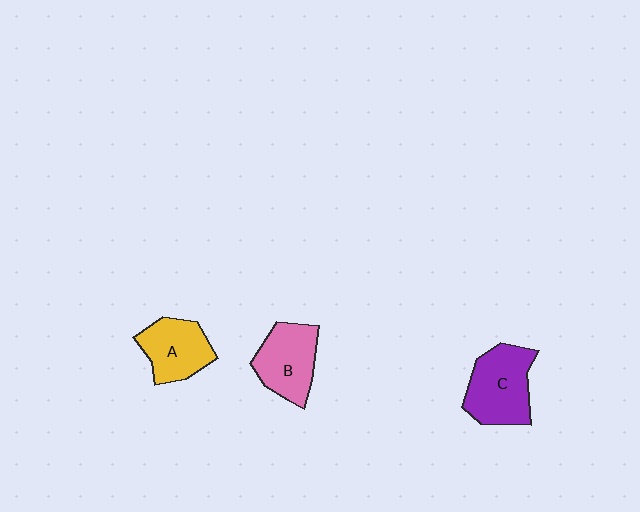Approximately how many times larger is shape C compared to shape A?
Approximately 1.2 times.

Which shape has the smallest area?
Shape A (yellow).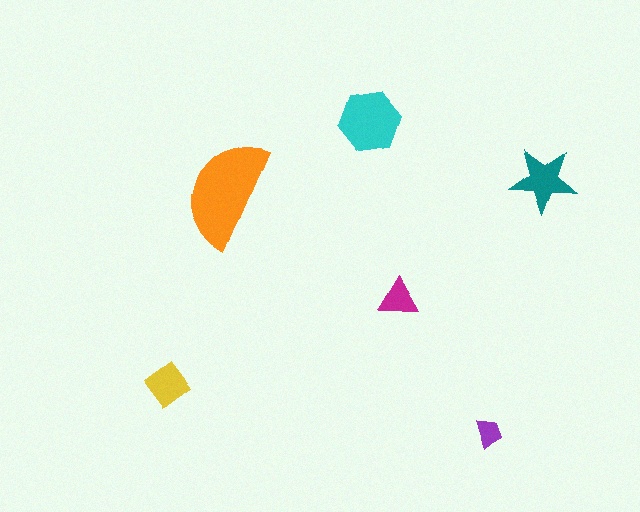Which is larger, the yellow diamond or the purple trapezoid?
The yellow diamond.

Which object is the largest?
The orange semicircle.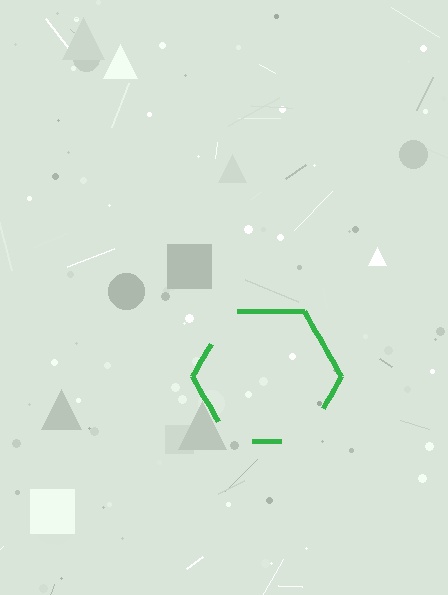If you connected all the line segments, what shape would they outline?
They would outline a hexagon.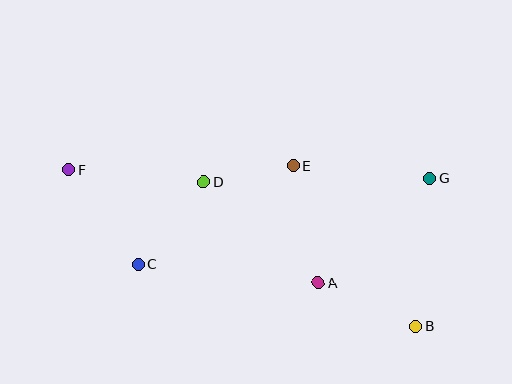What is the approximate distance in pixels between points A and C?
The distance between A and C is approximately 181 pixels.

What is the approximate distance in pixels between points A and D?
The distance between A and D is approximately 153 pixels.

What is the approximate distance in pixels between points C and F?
The distance between C and F is approximately 117 pixels.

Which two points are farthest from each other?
Points B and F are farthest from each other.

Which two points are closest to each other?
Points D and E are closest to each other.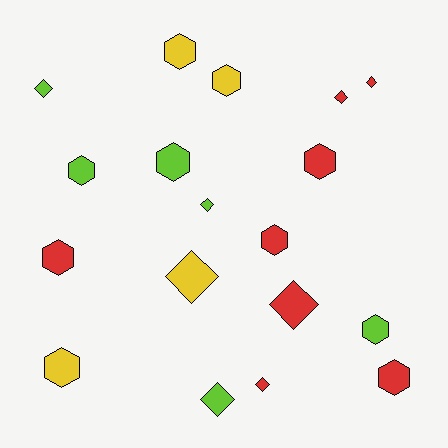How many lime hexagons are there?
There are 3 lime hexagons.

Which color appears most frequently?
Red, with 8 objects.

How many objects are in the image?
There are 18 objects.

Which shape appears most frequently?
Hexagon, with 10 objects.